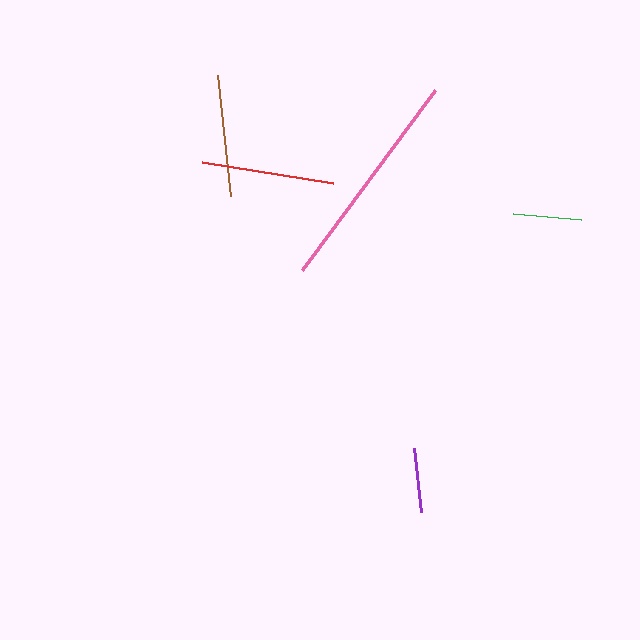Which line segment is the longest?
The pink line is the longest at approximately 224 pixels.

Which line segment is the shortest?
The purple line is the shortest at approximately 65 pixels.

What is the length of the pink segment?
The pink segment is approximately 224 pixels long.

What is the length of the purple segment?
The purple segment is approximately 65 pixels long.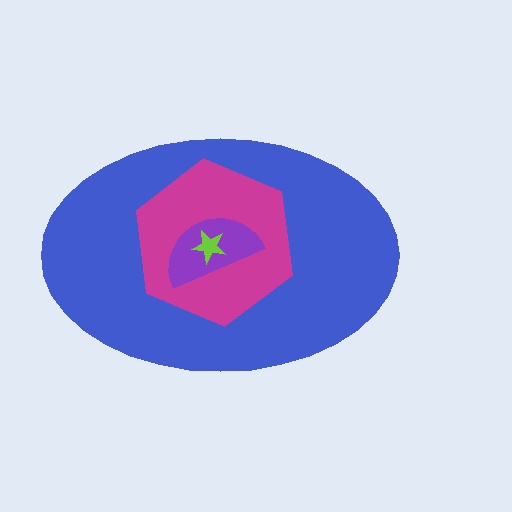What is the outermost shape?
The blue ellipse.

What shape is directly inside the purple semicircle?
The lime star.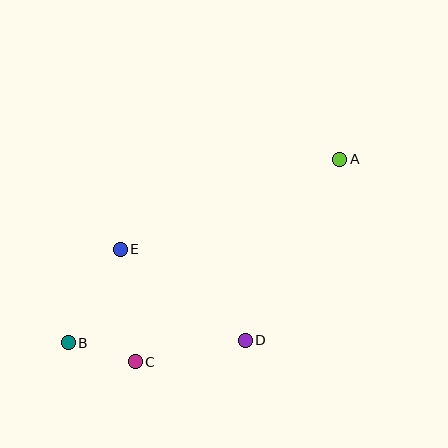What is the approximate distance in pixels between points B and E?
The distance between B and E is approximately 107 pixels.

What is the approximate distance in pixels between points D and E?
The distance between D and E is approximately 155 pixels.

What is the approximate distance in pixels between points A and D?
The distance between A and D is approximately 204 pixels.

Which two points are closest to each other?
Points B and C are closest to each other.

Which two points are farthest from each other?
Points A and B are farthest from each other.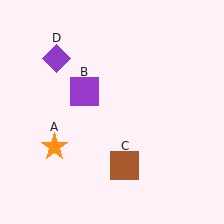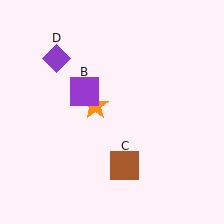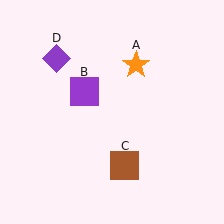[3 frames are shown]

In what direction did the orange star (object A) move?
The orange star (object A) moved up and to the right.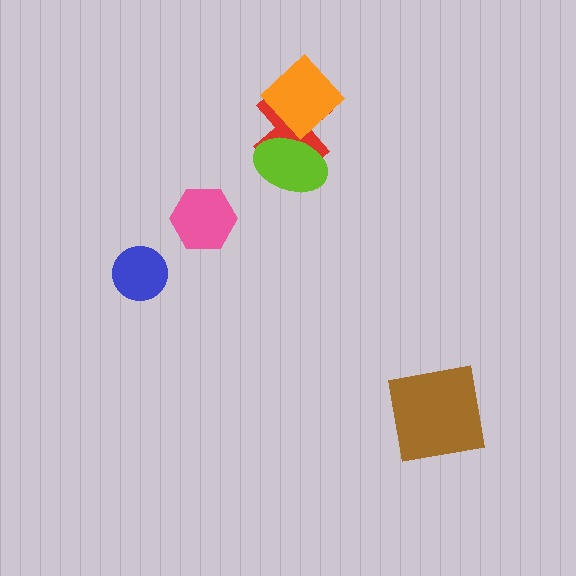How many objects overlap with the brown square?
0 objects overlap with the brown square.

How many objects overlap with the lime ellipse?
2 objects overlap with the lime ellipse.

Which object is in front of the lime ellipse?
The orange diamond is in front of the lime ellipse.